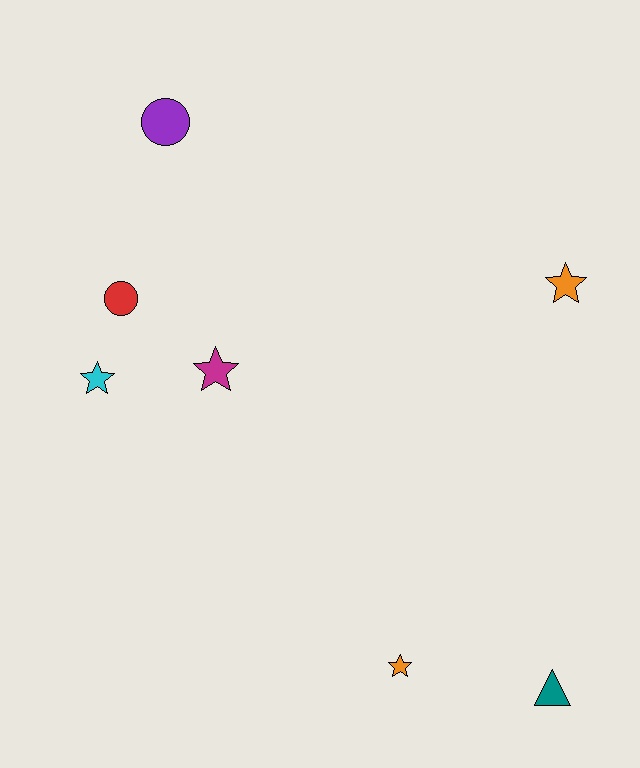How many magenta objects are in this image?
There is 1 magenta object.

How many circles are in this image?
There are 2 circles.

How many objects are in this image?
There are 7 objects.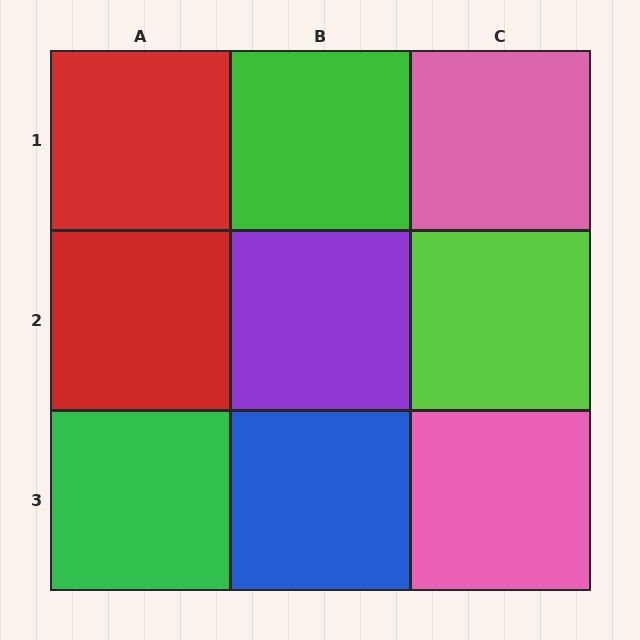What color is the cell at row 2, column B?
Purple.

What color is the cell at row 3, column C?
Pink.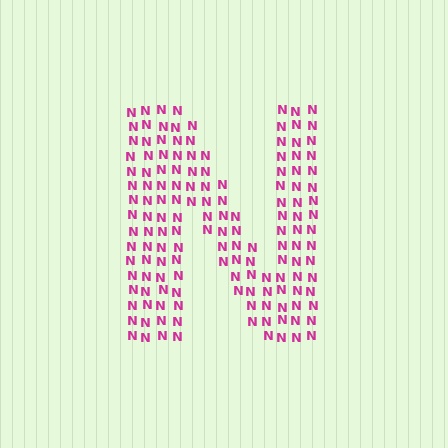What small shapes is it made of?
It is made of small letter N's.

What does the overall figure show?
The overall figure shows the letter N.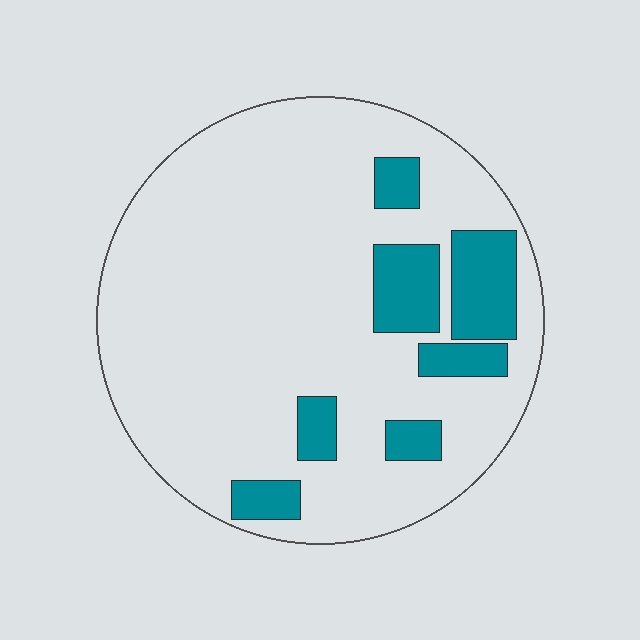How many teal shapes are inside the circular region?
7.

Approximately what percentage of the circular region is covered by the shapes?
Approximately 15%.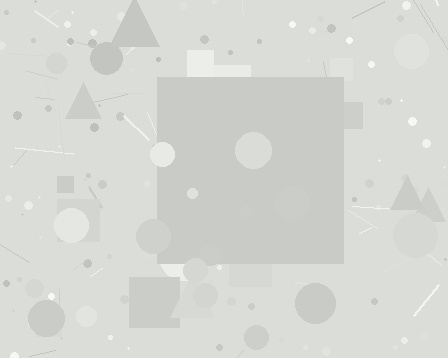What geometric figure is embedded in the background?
A square is embedded in the background.